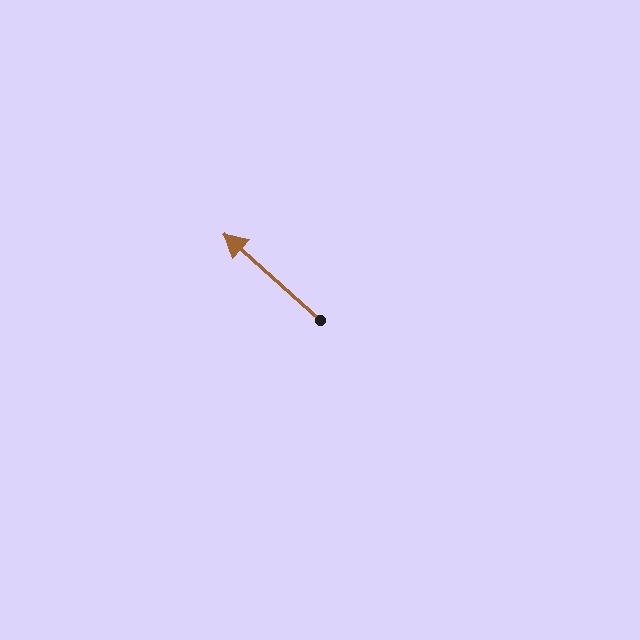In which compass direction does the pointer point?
Northwest.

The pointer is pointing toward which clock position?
Roughly 10 o'clock.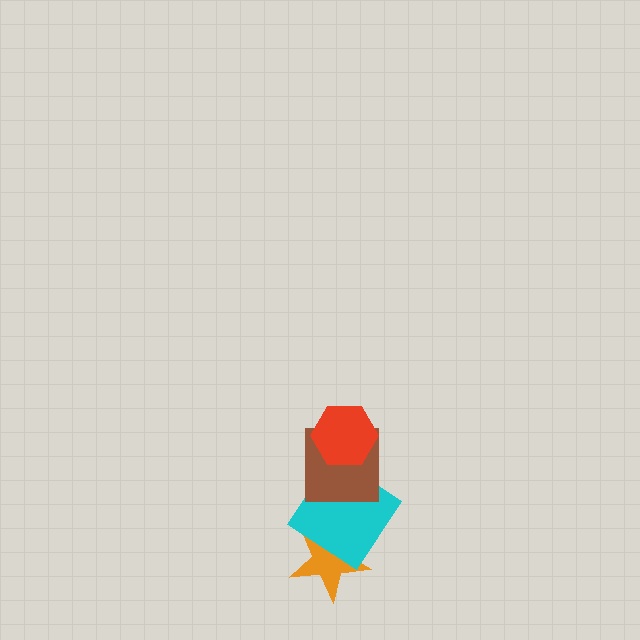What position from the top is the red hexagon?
The red hexagon is 1st from the top.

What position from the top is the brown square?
The brown square is 2nd from the top.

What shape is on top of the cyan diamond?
The brown square is on top of the cyan diamond.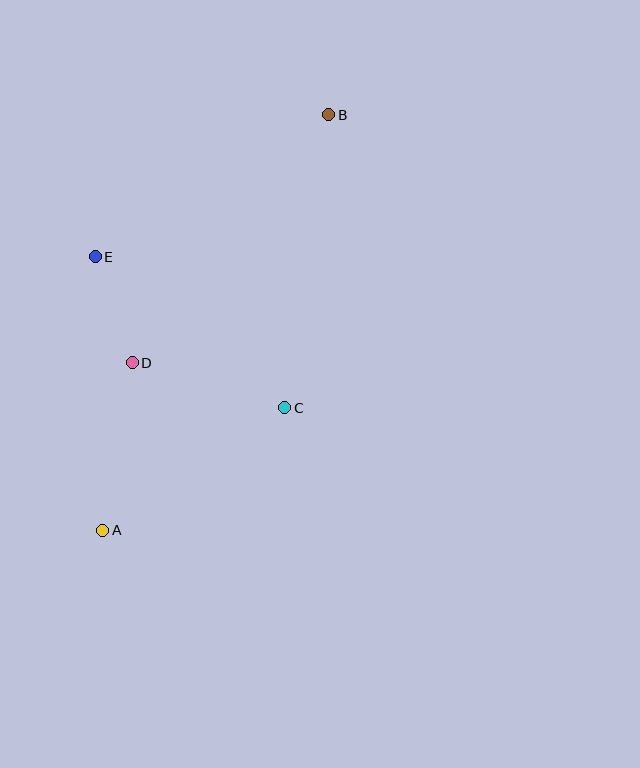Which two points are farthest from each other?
Points A and B are farthest from each other.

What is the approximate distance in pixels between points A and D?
The distance between A and D is approximately 170 pixels.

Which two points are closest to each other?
Points D and E are closest to each other.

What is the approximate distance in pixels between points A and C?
The distance between A and C is approximately 220 pixels.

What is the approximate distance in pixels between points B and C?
The distance between B and C is approximately 296 pixels.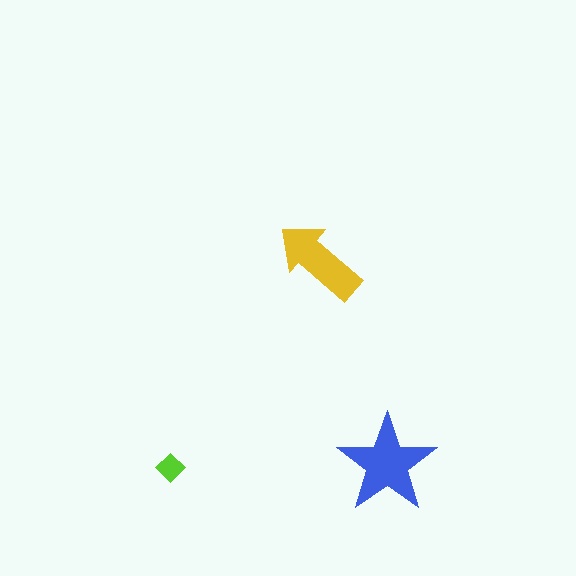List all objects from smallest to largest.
The lime diamond, the yellow arrow, the blue star.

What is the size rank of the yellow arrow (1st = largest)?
2nd.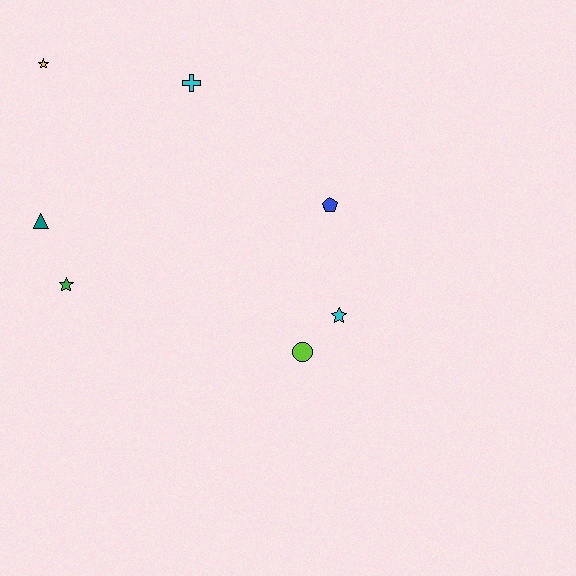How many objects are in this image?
There are 7 objects.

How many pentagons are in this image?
There is 1 pentagon.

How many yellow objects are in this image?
There is 1 yellow object.